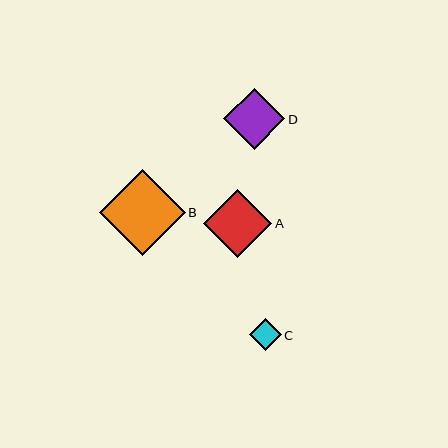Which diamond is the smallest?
Diamond C is the smallest with a size of approximately 32 pixels.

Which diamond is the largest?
Diamond B is the largest with a size of approximately 86 pixels.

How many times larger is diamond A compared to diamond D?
Diamond A is approximately 1.1 times the size of diamond D.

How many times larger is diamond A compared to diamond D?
Diamond A is approximately 1.1 times the size of diamond D.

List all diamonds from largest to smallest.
From largest to smallest: B, A, D, C.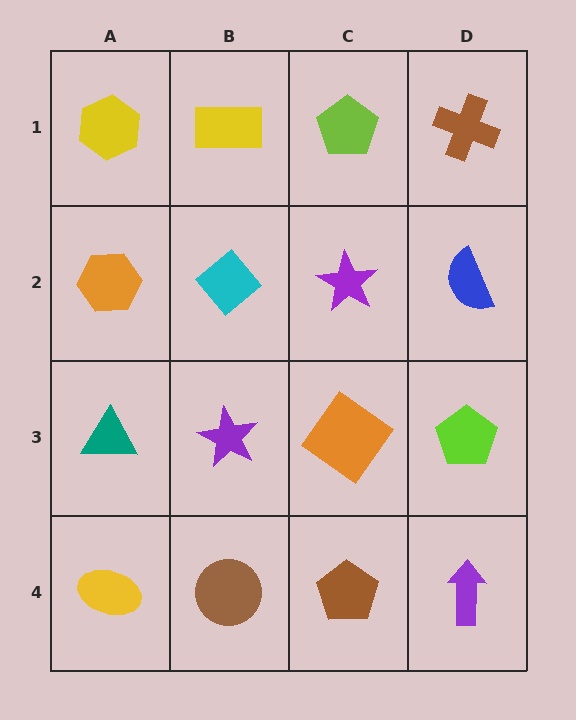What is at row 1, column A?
A yellow hexagon.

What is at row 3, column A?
A teal triangle.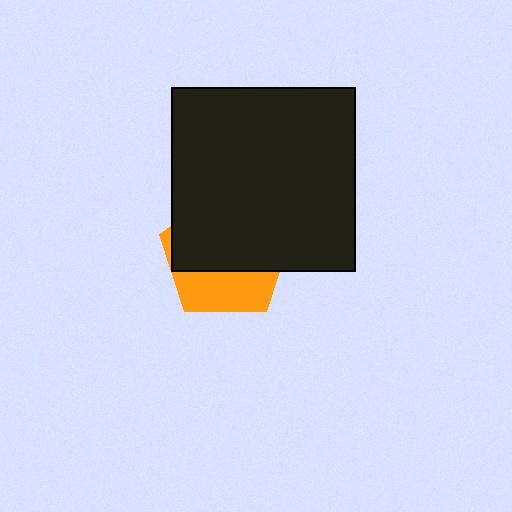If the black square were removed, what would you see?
You would see the complete orange pentagon.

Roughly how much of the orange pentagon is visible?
A small part of it is visible (roughly 36%).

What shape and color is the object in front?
The object in front is a black square.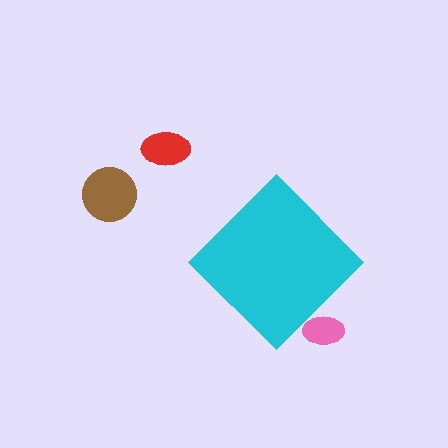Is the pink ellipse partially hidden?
Yes, the pink ellipse is partially hidden behind the cyan diamond.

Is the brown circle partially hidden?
No, the brown circle is fully visible.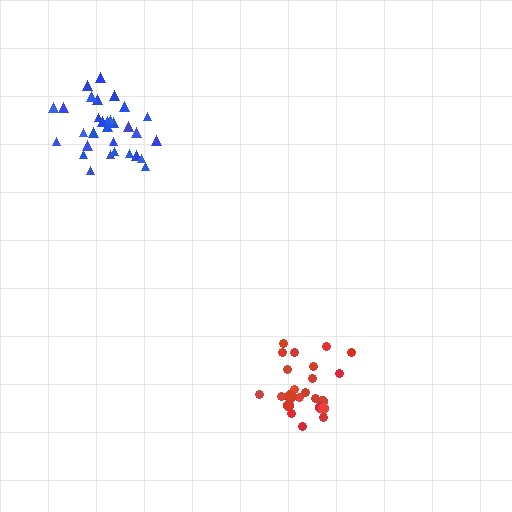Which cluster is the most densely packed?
Blue.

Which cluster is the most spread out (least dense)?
Red.